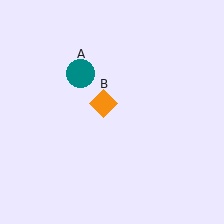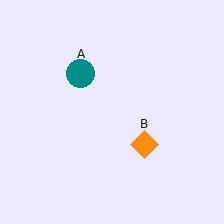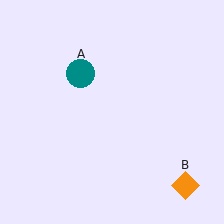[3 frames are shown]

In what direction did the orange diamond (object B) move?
The orange diamond (object B) moved down and to the right.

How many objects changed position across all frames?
1 object changed position: orange diamond (object B).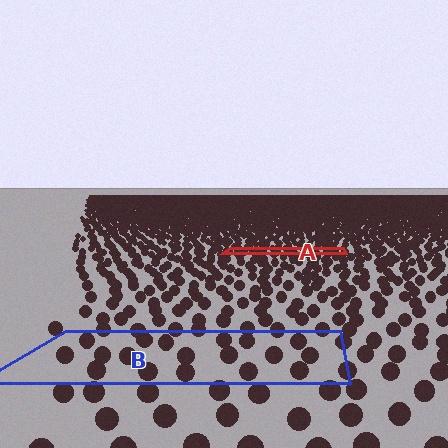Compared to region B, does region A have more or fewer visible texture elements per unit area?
Region A has more texture elements per unit area — they are packed more densely because it is farther away.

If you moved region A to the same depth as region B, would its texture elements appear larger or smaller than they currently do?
They would appear larger. At a closer depth, the same texture elements are projected at a bigger on-screen size.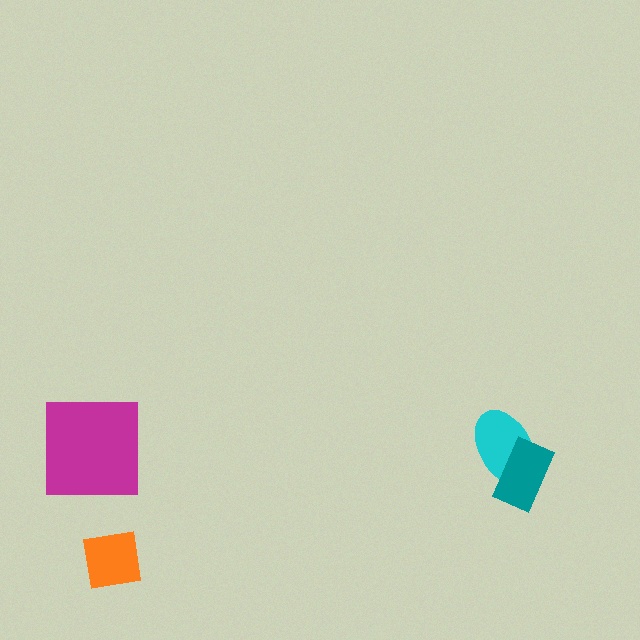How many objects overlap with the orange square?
0 objects overlap with the orange square.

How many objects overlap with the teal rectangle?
1 object overlaps with the teal rectangle.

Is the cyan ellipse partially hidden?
Yes, it is partially covered by another shape.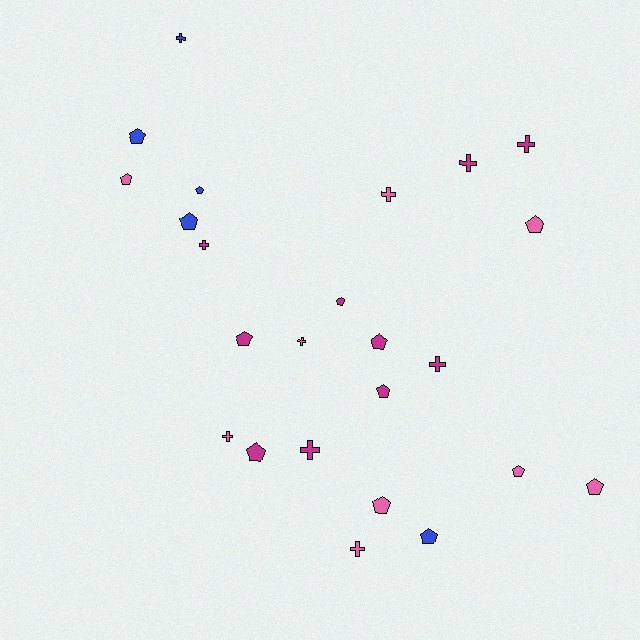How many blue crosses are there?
There is 1 blue cross.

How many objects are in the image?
There are 24 objects.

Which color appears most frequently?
Magenta, with 10 objects.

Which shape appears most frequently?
Pentagon, with 14 objects.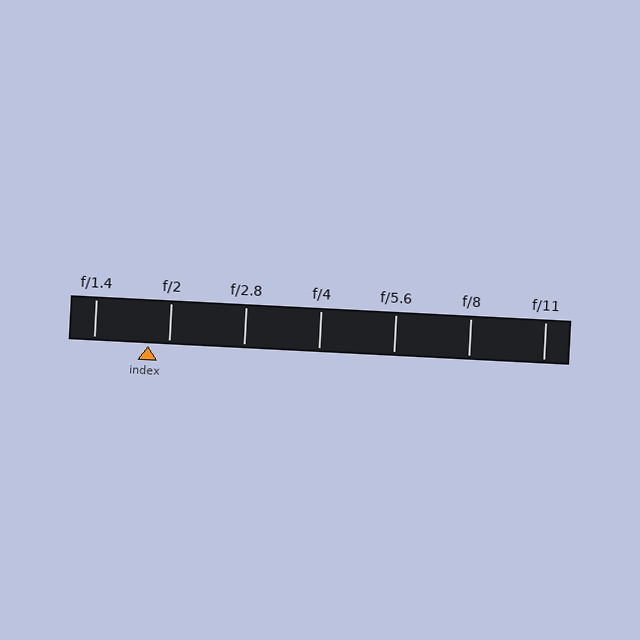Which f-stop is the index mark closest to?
The index mark is closest to f/2.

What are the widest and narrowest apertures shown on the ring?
The widest aperture shown is f/1.4 and the narrowest is f/11.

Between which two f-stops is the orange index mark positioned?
The index mark is between f/1.4 and f/2.